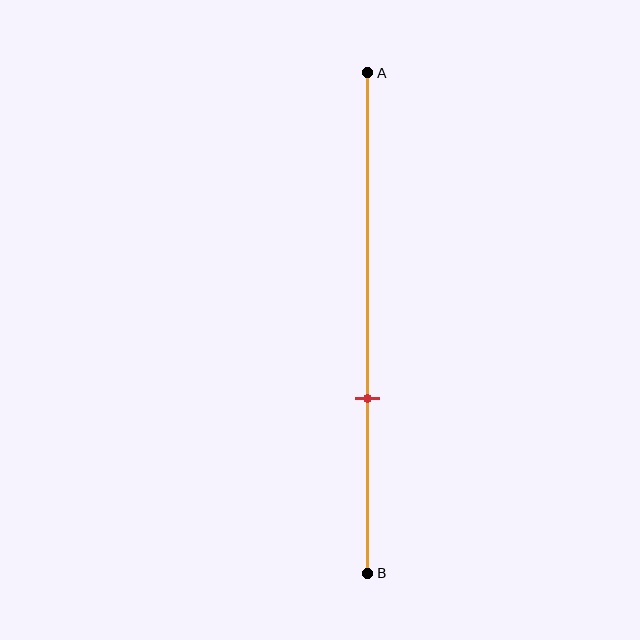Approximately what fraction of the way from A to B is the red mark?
The red mark is approximately 65% of the way from A to B.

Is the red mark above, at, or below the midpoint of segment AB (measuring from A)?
The red mark is below the midpoint of segment AB.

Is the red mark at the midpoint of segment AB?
No, the mark is at about 65% from A, not at the 50% midpoint.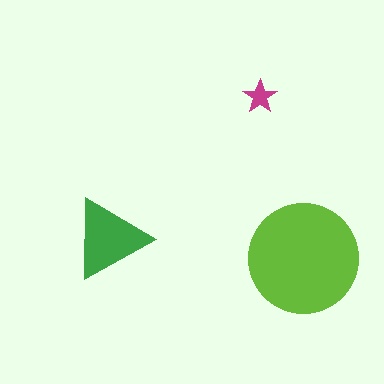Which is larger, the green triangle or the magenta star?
The green triangle.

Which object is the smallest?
The magenta star.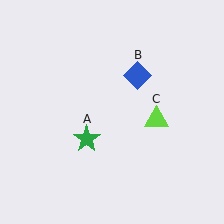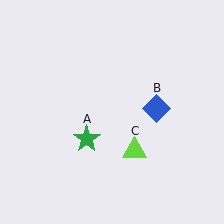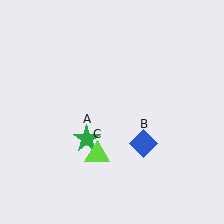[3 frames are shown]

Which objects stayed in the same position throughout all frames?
Green star (object A) remained stationary.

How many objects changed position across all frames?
2 objects changed position: blue diamond (object B), lime triangle (object C).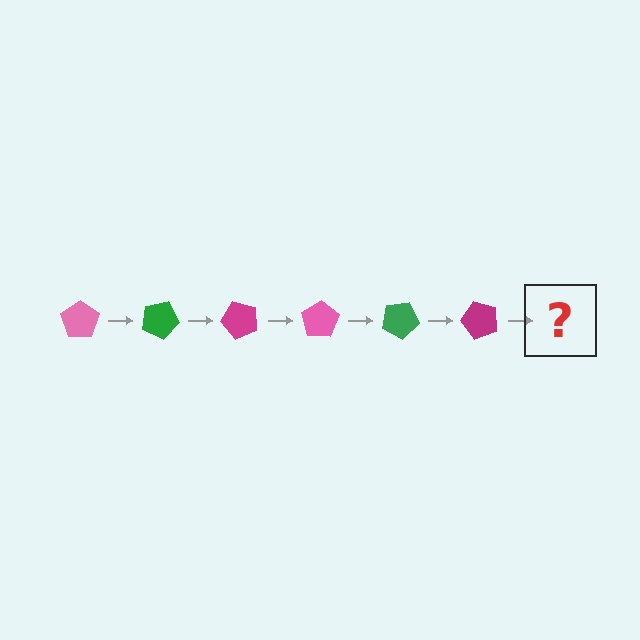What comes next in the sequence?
The next element should be a pink pentagon, rotated 150 degrees from the start.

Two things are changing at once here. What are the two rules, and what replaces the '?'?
The two rules are that it rotates 25 degrees each step and the color cycles through pink, green, and magenta. The '?' should be a pink pentagon, rotated 150 degrees from the start.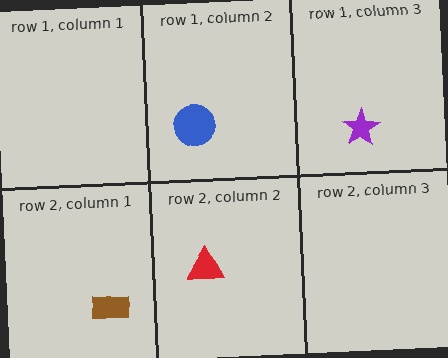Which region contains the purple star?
The row 1, column 3 region.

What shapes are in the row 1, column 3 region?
The purple star.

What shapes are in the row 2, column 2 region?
The red triangle.